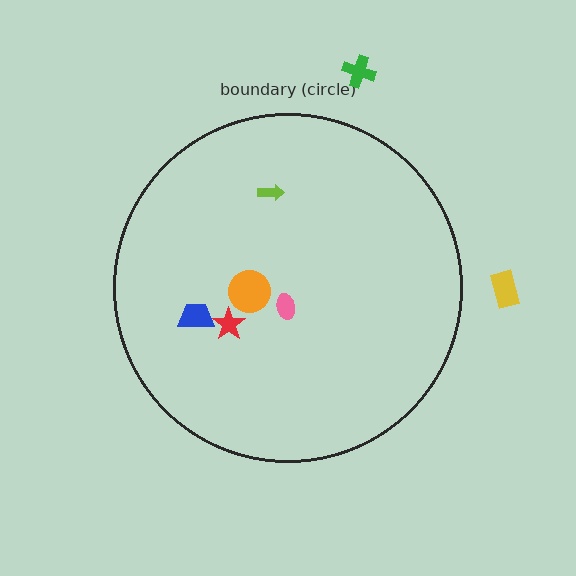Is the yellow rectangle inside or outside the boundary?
Outside.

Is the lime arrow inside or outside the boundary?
Inside.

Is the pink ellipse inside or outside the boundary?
Inside.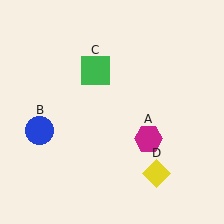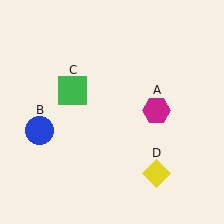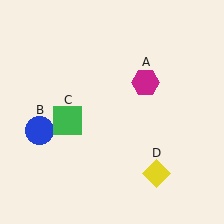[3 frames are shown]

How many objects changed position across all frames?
2 objects changed position: magenta hexagon (object A), green square (object C).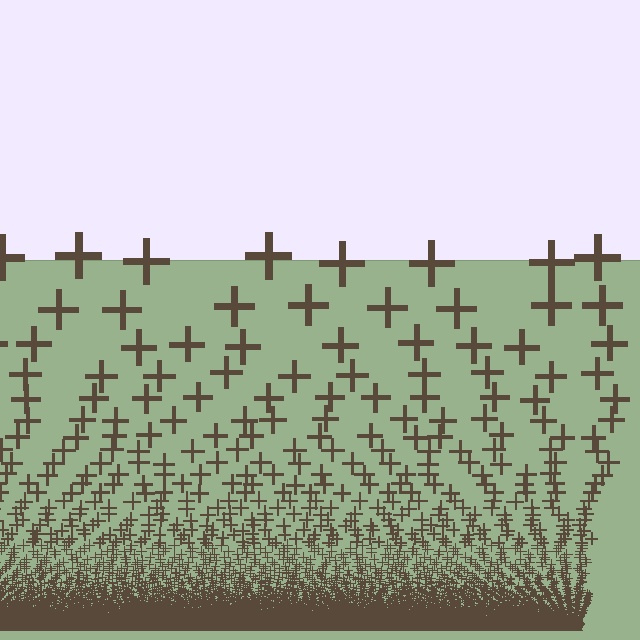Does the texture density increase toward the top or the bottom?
Density increases toward the bottom.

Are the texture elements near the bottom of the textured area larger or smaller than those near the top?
Smaller. The gradient is inverted — elements near the bottom are smaller and denser.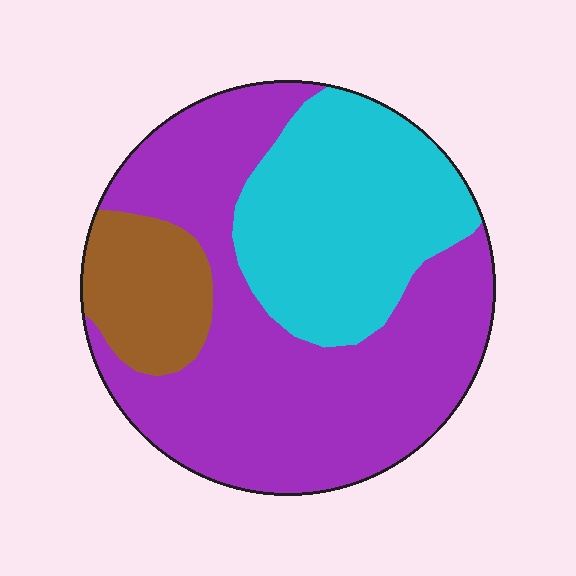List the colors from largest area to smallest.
From largest to smallest: purple, cyan, brown.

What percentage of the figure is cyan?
Cyan takes up about one third (1/3) of the figure.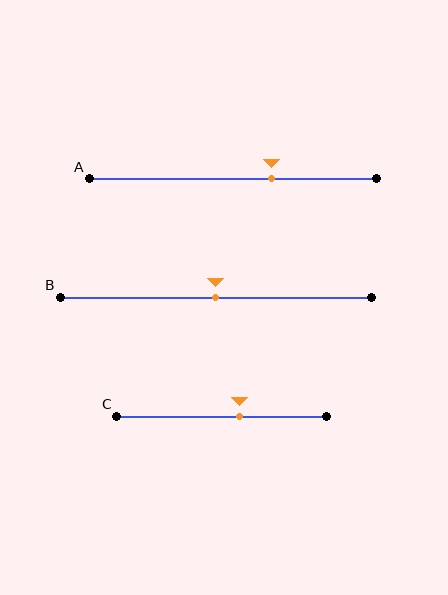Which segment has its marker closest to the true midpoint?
Segment B has its marker closest to the true midpoint.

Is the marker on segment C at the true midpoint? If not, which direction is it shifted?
No, the marker on segment C is shifted to the right by about 9% of the segment length.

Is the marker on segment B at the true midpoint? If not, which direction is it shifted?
Yes, the marker on segment B is at the true midpoint.